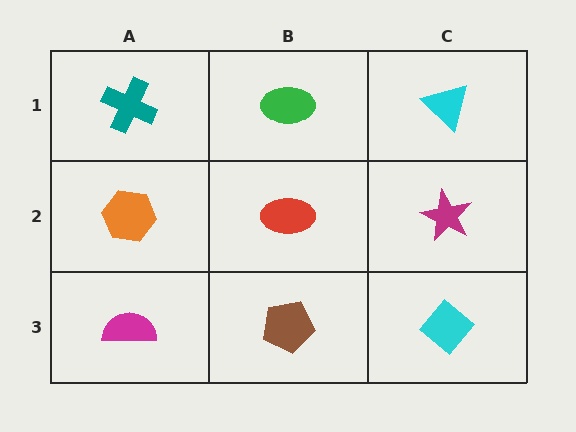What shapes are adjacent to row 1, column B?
A red ellipse (row 2, column B), a teal cross (row 1, column A), a cyan triangle (row 1, column C).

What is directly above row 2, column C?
A cyan triangle.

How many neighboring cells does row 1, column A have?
2.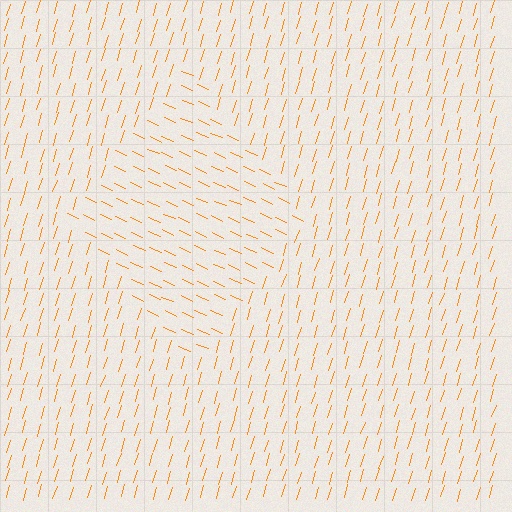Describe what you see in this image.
The image is filled with small orange line segments. A diamond region in the image has lines oriented differently from the surrounding lines, creating a visible texture boundary.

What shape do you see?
I see a diamond.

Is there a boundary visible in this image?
Yes, there is a texture boundary formed by a change in line orientation.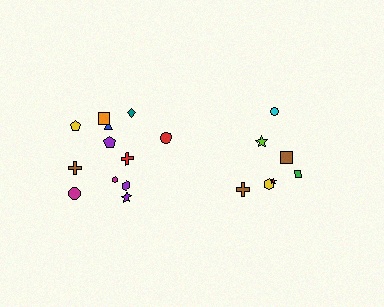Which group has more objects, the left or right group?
The left group.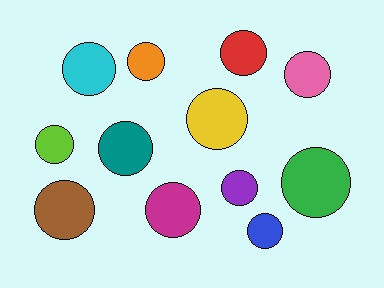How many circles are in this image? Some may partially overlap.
There are 12 circles.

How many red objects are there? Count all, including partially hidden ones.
There is 1 red object.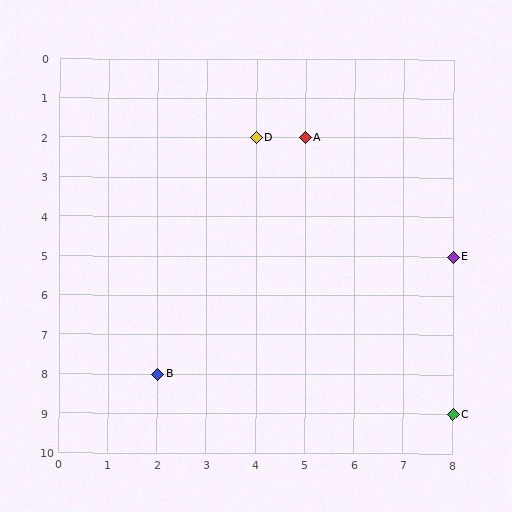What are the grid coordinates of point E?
Point E is at grid coordinates (8, 5).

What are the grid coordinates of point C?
Point C is at grid coordinates (8, 9).